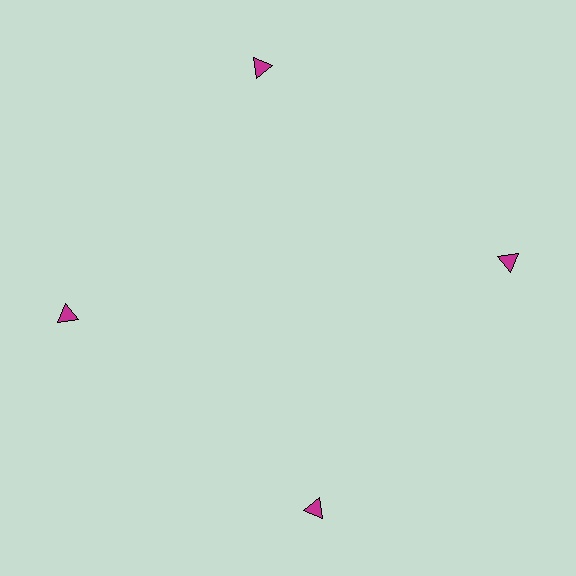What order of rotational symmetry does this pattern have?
This pattern has 4-fold rotational symmetry.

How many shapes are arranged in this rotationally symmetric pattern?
There are 4 shapes, arranged in 4 groups of 1.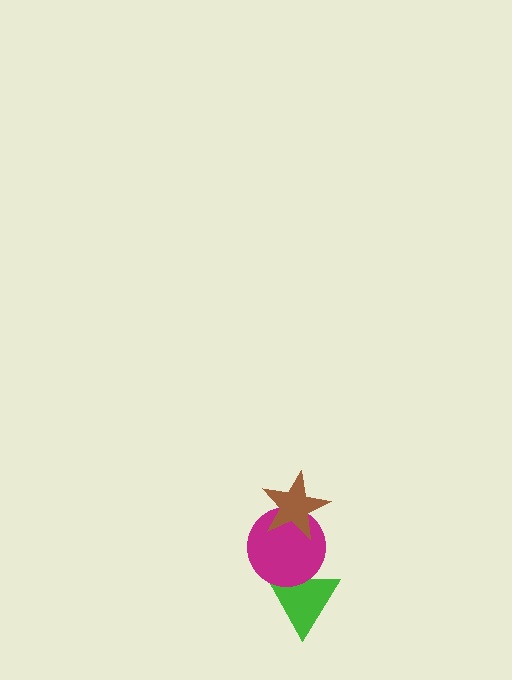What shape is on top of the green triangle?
The magenta circle is on top of the green triangle.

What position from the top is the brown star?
The brown star is 1st from the top.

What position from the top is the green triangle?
The green triangle is 3rd from the top.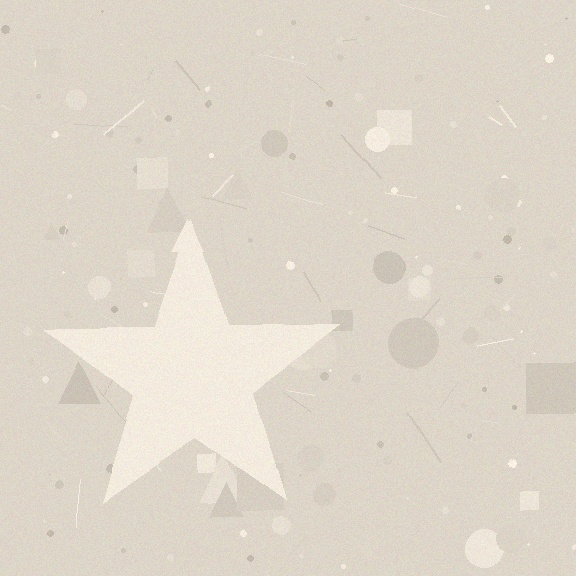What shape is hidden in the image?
A star is hidden in the image.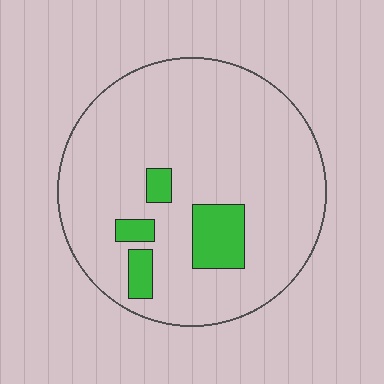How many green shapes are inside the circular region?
4.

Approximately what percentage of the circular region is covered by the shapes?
Approximately 10%.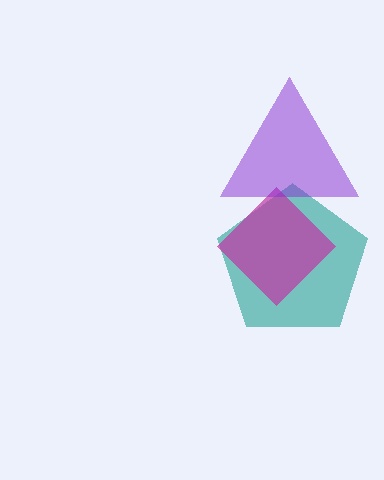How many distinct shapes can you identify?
There are 3 distinct shapes: a teal pentagon, a magenta diamond, a purple triangle.